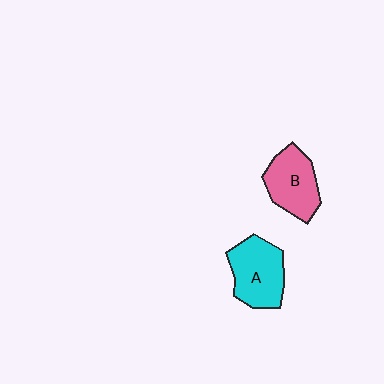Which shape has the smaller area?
Shape B (pink).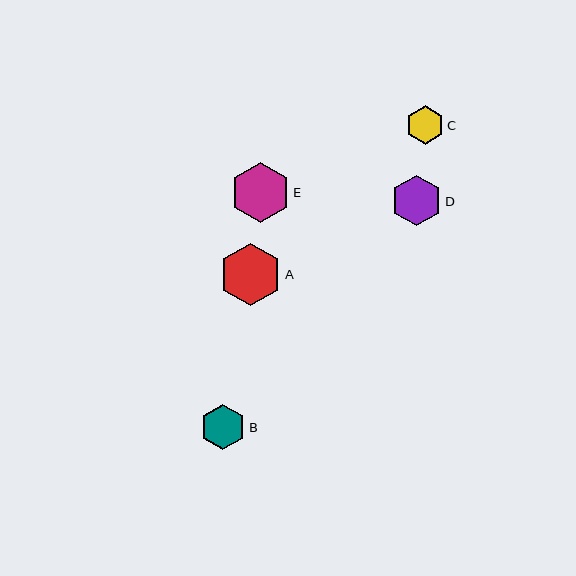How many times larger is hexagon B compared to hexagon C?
Hexagon B is approximately 1.2 times the size of hexagon C.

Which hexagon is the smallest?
Hexagon C is the smallest with a size of approximately 38 pixels.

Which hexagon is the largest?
Hexagon A is the largest with a size of approximately 63 pixels.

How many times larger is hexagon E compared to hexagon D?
Hexagon E is approximately 1.2 times the size of hexagon D.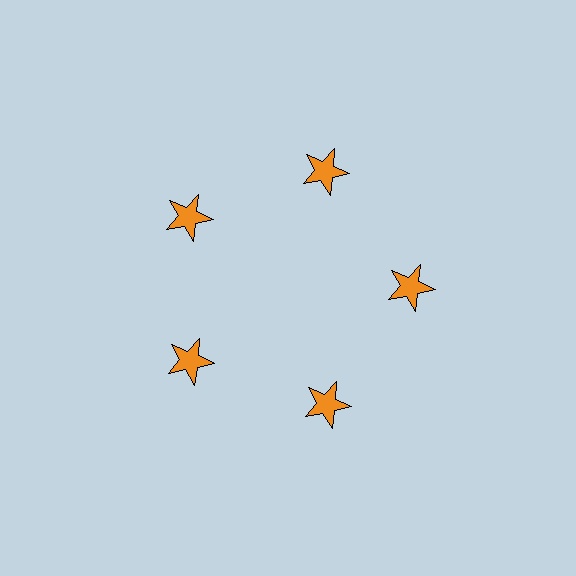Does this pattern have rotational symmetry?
Yes, this pattern has 5-fold rotational symmetry. It looks the same after rotating 72 degrees around the center.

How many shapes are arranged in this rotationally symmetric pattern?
There are 5 shapes, arranged in 5 groups of 1.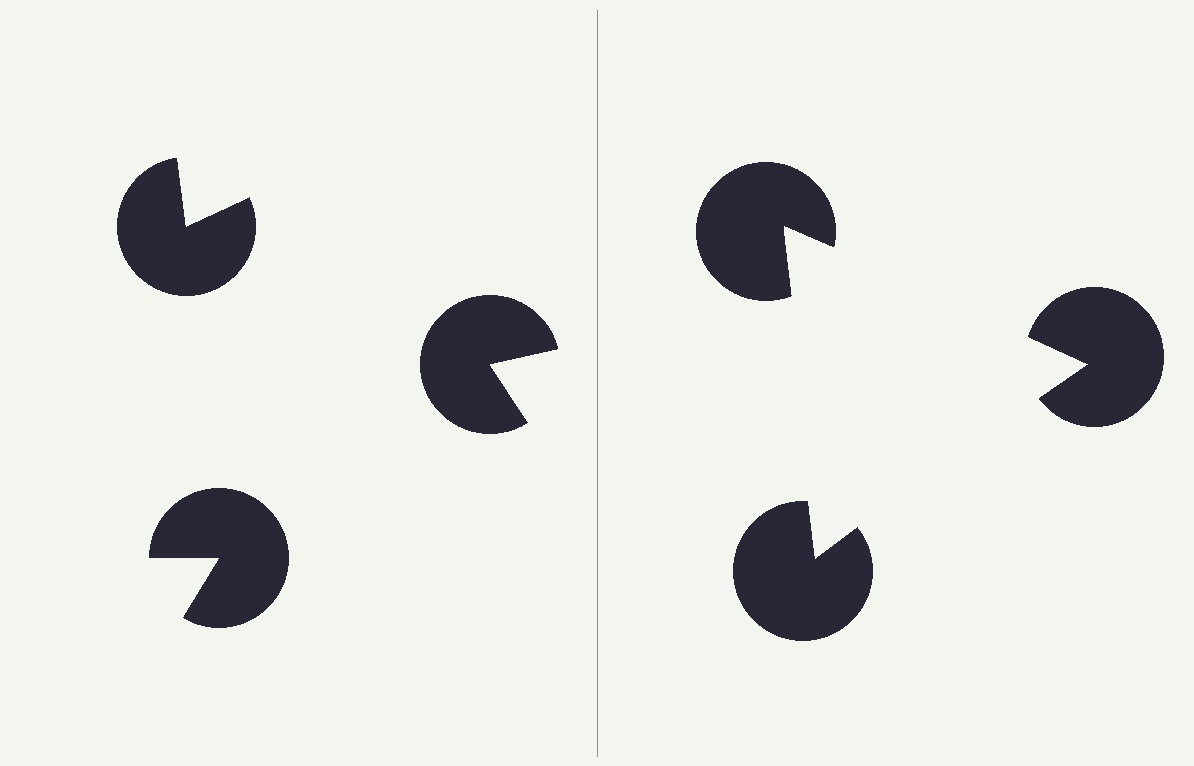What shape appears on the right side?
An illusory triangle.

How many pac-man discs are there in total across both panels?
6 — 3 on each side.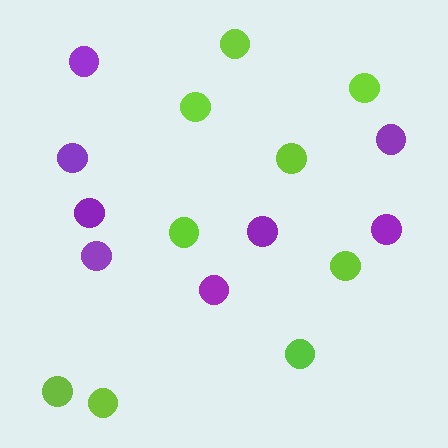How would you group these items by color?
There are 2 groups: one group of purple circles (8) and one group of lime circles (9).